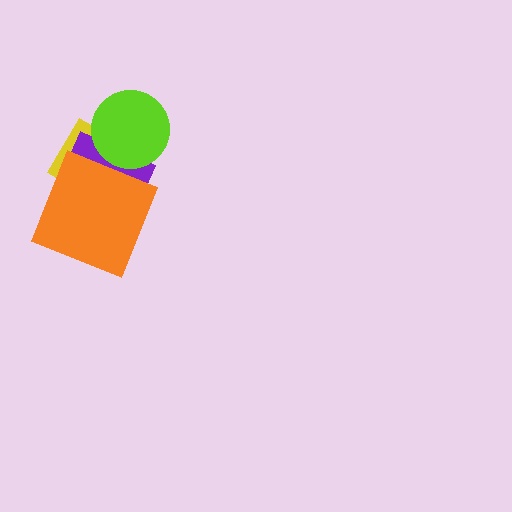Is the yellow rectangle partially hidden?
Yes, it is partially covered by another shape.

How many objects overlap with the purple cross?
3 objects overlap with the purple cross.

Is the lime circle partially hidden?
No, no other shape covers it.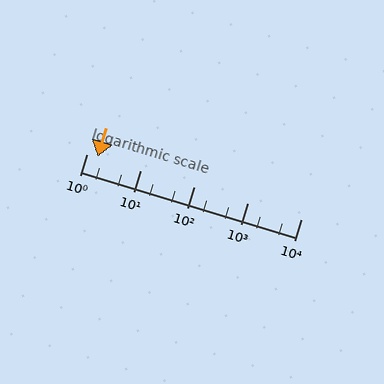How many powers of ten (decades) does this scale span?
The scale spans 4 decades, from 1 to 10000.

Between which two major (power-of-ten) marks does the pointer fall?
The pointer is between 1 and 10.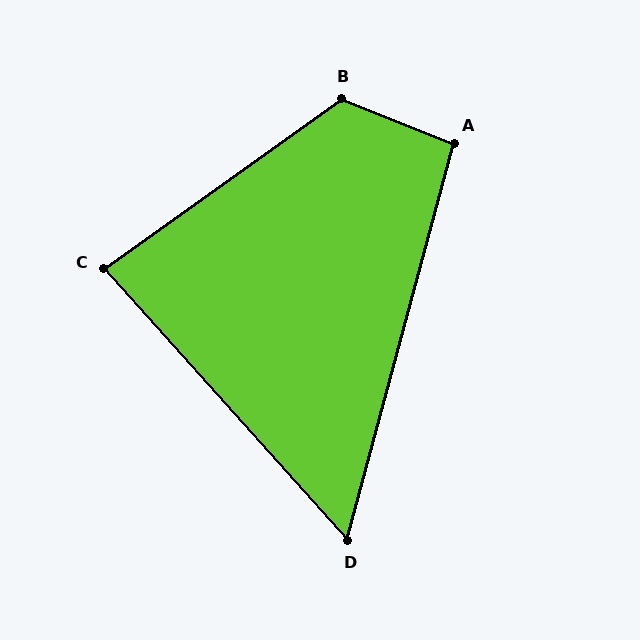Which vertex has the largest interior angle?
B, at approximately 123 degrees.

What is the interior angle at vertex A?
Approximately 96 degrees (obtuse).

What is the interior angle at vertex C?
Approximately 84 degrees (acute).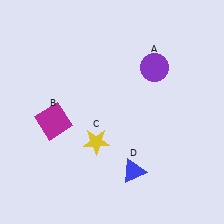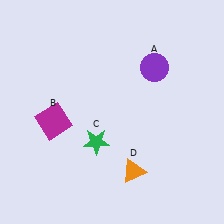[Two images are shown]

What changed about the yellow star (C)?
In Image 1, C is yellow. In Image 2, it changed to green.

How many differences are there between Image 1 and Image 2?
There are 2 differences between the two images.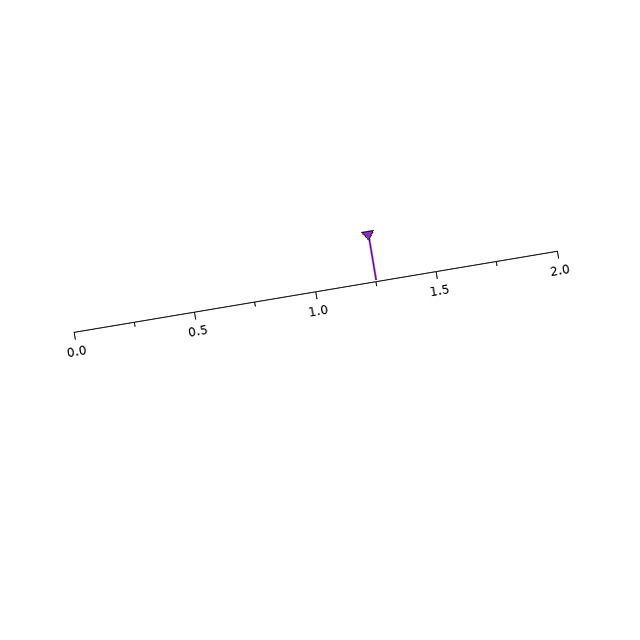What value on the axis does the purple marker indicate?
The marker indicates approximately 1.25.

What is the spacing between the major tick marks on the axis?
The major ticks are spaced 0.5 apart.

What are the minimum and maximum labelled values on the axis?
The axis runs from 0.0 to 2.0.